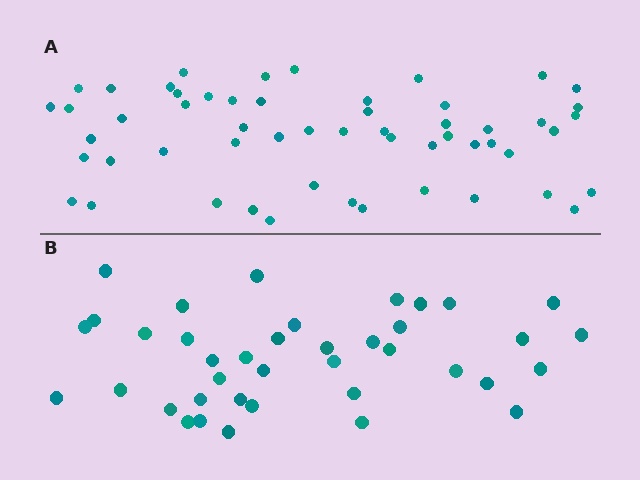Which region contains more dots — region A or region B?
Region A (the top region) has more dots.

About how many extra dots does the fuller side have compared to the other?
Region A has approximately 15 more dots than region B.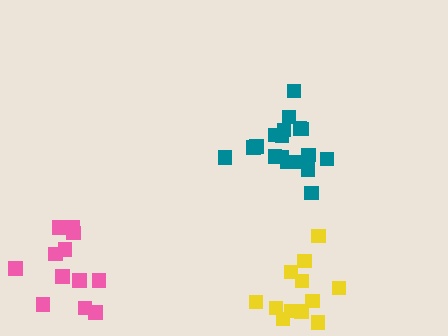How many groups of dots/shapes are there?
There are 3 groups.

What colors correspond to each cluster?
The clusters are colored: yellow, teal, pink.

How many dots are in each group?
Group 1: 12 dots, Group 2: 18 dots, Group 3: 12 dots (42 total).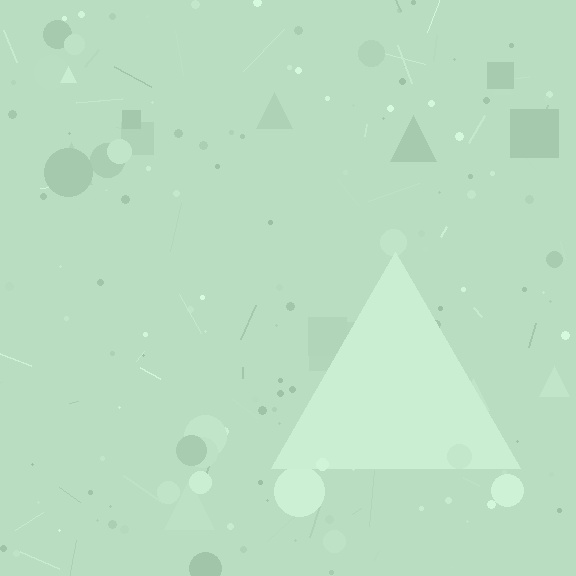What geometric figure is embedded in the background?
A triangle is embedded in the background.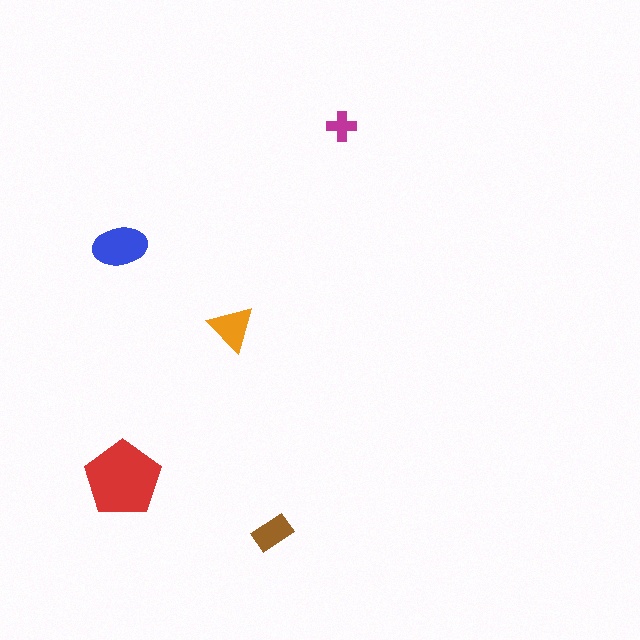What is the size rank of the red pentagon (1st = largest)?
1st.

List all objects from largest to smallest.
The red pentagon, the blue ellipse, the orange triangle, the brown rectangle, the magenta cross.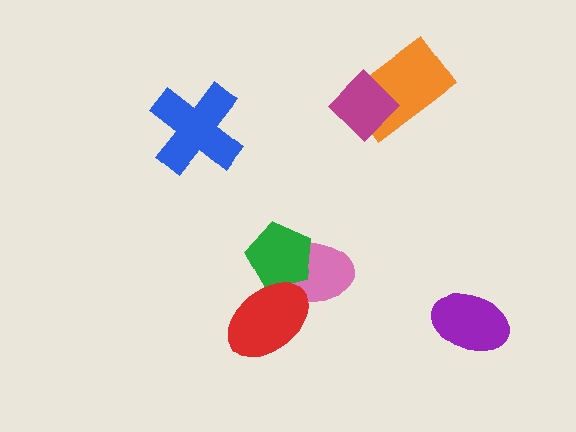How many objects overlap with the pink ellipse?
2 objects overlap with the pink ellipse.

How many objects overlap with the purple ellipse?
0 objects overlap with the purple ellipse.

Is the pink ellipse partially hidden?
Yes, it is partially covered by another shape.